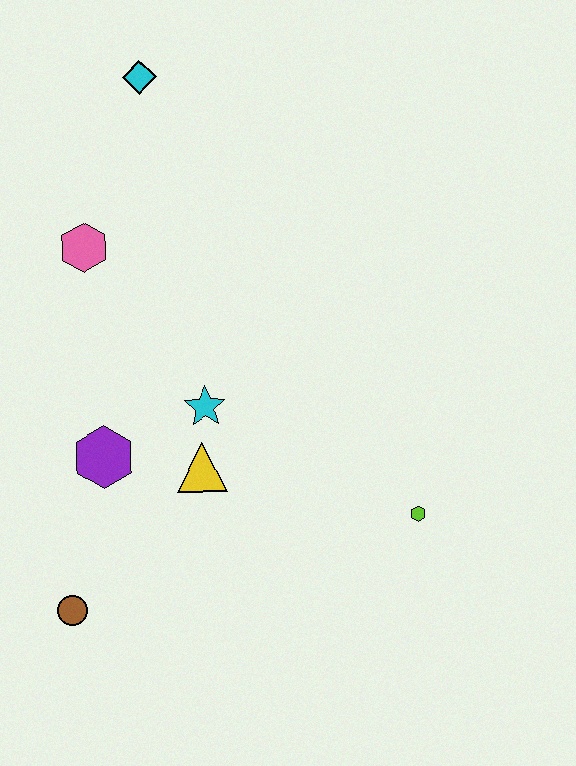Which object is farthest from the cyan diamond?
The brown circle is farthest from the cyan diamond.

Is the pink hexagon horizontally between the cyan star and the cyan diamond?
No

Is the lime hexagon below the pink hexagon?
Yes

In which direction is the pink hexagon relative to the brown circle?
The pink hexagon is above the brown circle.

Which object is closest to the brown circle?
The purple hexagon is closest to the brown circle.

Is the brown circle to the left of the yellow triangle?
Yes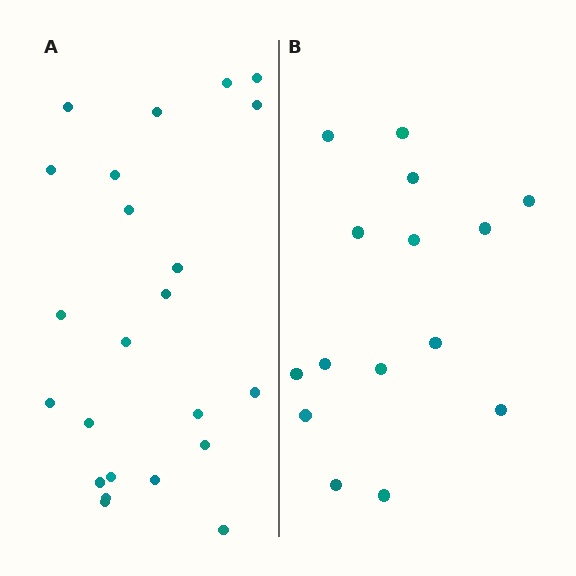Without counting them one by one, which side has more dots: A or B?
Region A (the left region) has more dots.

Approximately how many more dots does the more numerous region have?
Region A has roughly 8 or so more dots than region B.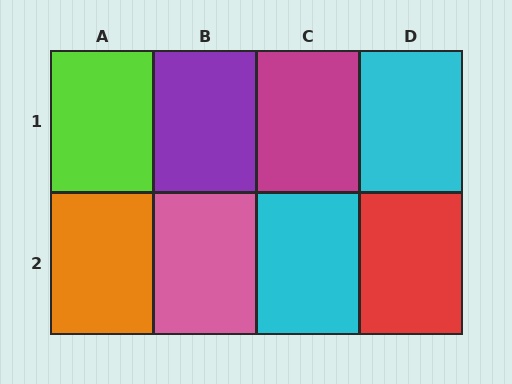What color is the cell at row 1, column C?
Magenta.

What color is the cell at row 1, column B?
Purple.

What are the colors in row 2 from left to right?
Orange, pink, cyan, red.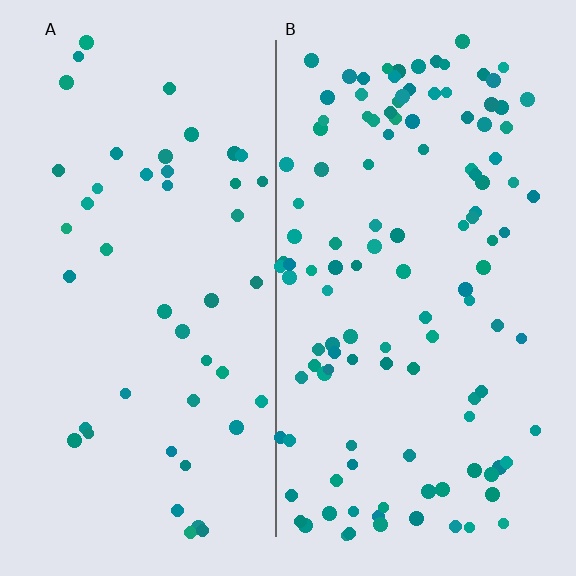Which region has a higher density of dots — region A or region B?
B (the right).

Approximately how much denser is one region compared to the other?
Approximately 2.6× — region B over region A.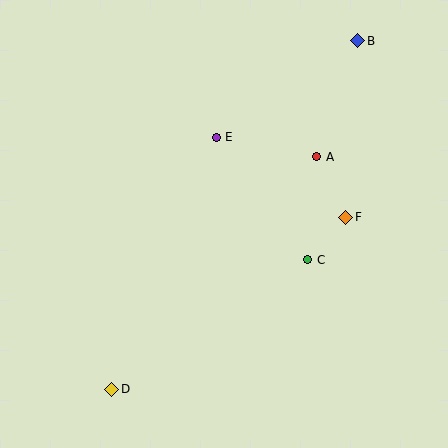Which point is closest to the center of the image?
Point E at (216, 137) is closest to the center.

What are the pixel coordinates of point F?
Point F is at (346, 217).